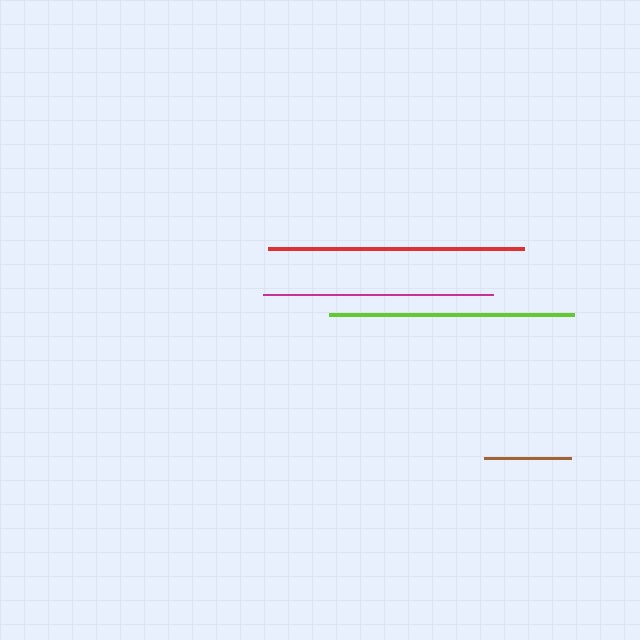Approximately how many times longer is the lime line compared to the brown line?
The lime line is approximately 2.8 times the length of the brown line.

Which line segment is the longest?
The red line is the longest at approximately 256 pixels.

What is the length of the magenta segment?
The magenta segment is approximately 229 pixels long.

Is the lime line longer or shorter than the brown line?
The lime line is longer than the brown line.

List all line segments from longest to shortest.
From longest to shortest: red, lime, magenta, brown.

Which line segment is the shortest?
The brown line is the shortest at approximately 87 pixels.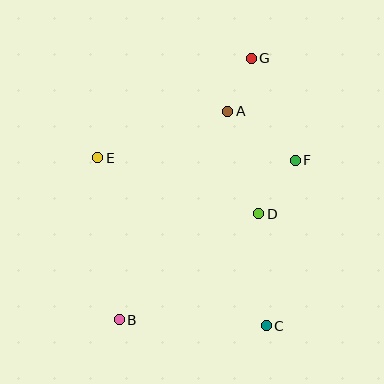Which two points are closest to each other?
Points A and G are closest to each other.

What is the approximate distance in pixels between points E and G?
The distance between E and G is approximately 183 pixels.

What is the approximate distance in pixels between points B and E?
The distance between B and E is approximately 163 pixels.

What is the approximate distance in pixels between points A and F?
The distance between A and F is approximately 84 pixels.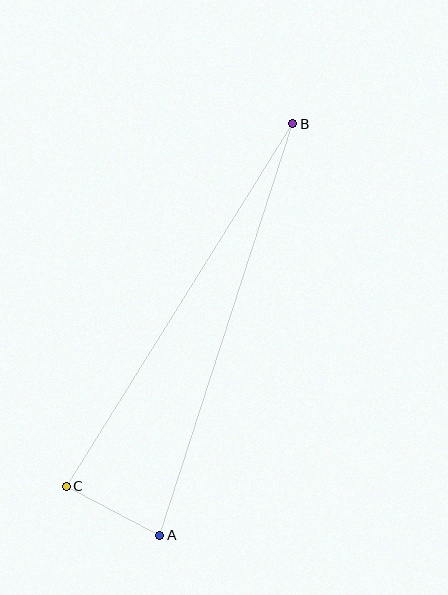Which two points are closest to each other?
Points A and C are closest to each other.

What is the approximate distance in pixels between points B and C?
The distance between B and C is approximately 427 pixels.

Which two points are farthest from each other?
Points A and B are farthest from each other.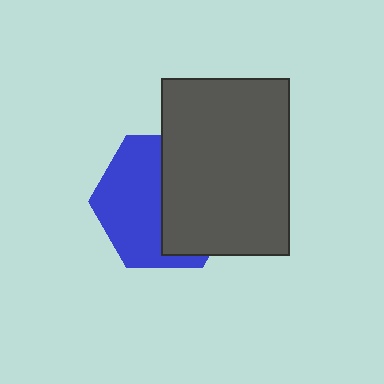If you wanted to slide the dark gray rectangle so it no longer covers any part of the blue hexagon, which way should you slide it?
Slide it right — that is the most direct way to separate the two shapes.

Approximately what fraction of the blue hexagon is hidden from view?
Roughly 49% of the blue hexagon is hidden behind the dark gray rectangle.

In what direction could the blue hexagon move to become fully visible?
The blue hexagon could move left. That would shift it out from behind the dark gray rectangle entirely.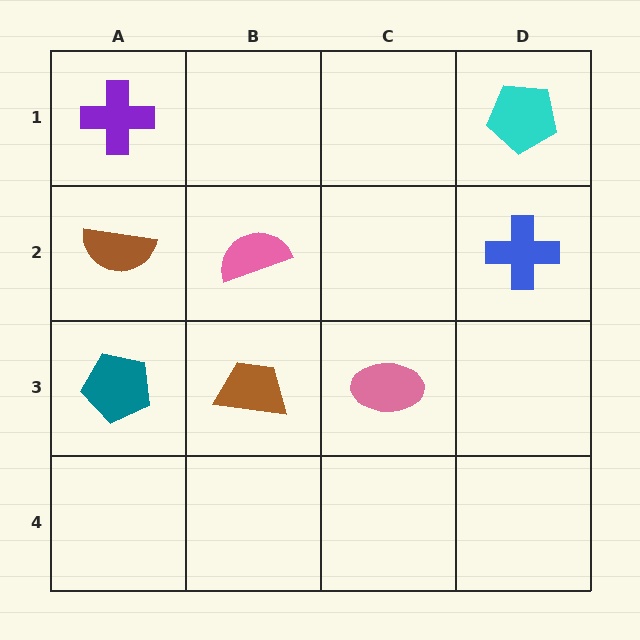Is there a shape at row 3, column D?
No, that cell is empty.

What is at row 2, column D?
A blue cross.